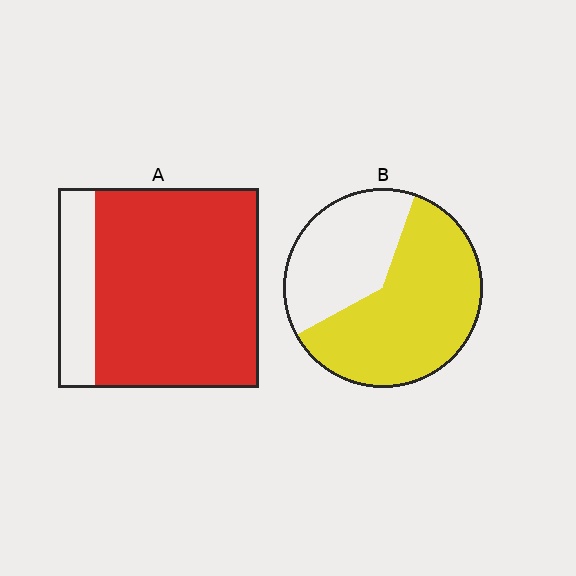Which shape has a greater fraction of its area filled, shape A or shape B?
Shape A.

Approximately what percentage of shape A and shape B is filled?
A is approximately 80% and B is approximately 60%.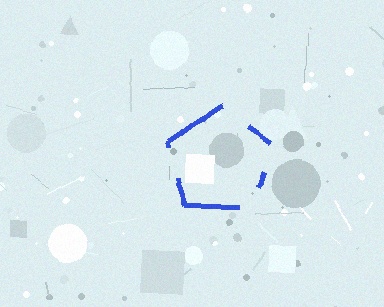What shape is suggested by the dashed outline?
The dashed outline suggests a pentagon.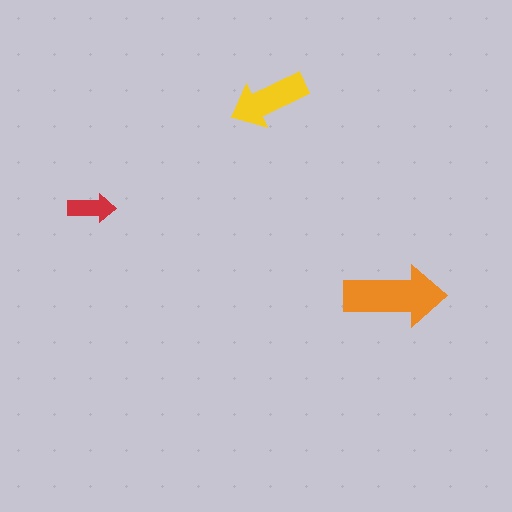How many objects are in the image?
There are 3 objects in the image.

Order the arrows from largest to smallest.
the orange one, the yellow one, the red one.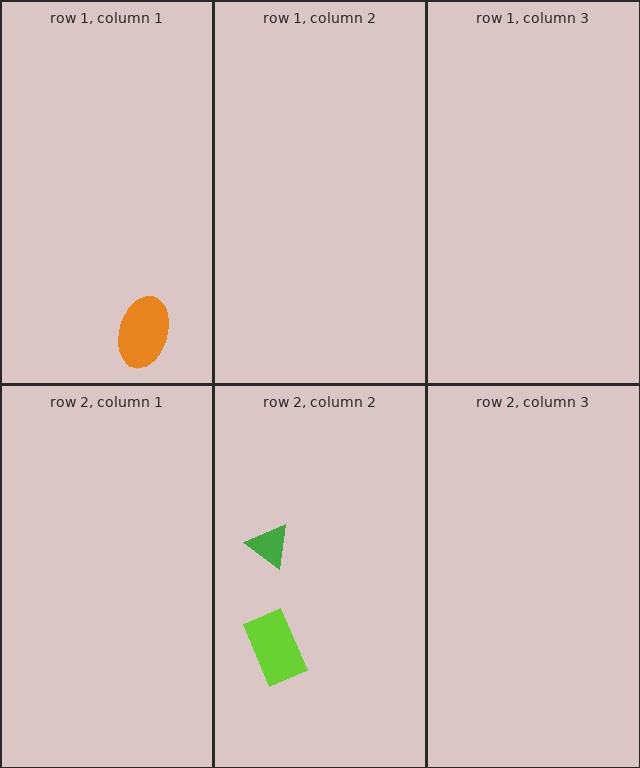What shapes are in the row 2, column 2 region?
The green triangle, the lime rectangle.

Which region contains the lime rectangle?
The row 2, column 2 region.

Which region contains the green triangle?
The row 2, column 2 region.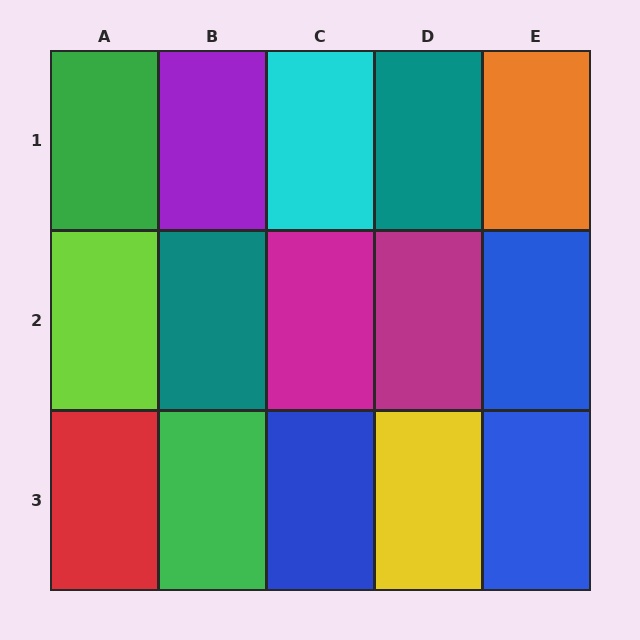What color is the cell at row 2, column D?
Magenta.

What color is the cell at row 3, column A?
Red.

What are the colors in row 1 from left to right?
Green, purple, cyan, teal, orange.